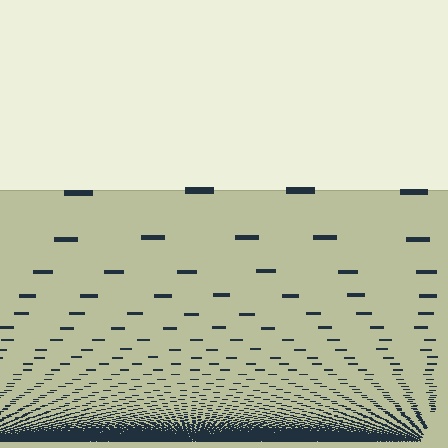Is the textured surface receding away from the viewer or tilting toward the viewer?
The surface appears to tilt toward the viewer. Texture elements get larger and sparser toward the top.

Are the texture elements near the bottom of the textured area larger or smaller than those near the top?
Smaller. The gradient is inverted — elements near the bottom are smaller and denser.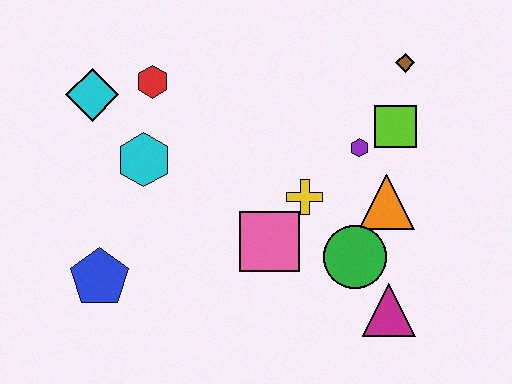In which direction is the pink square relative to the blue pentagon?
The pink square is to the right of the blue pentagon.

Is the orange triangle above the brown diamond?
No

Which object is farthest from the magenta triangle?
The cyan diamond is farthest from the magenta triangle.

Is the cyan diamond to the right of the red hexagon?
No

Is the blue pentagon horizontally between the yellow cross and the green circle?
No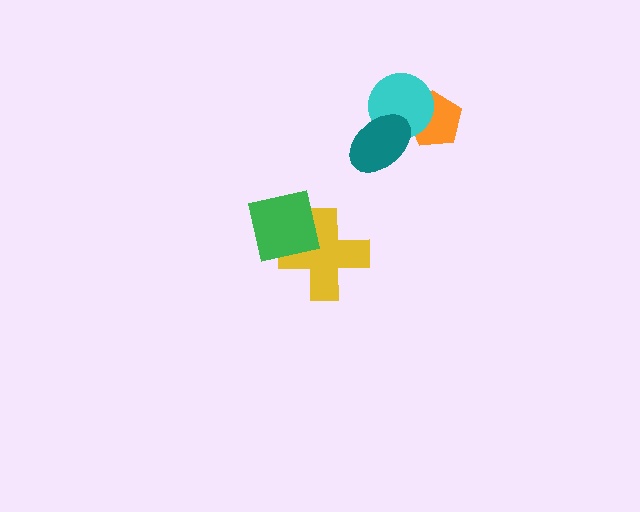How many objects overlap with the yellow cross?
1 object overlaps with the yellow cross.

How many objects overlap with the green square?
1 object overlaps with the green square.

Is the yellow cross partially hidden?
Yes, it is partially covered by another shape.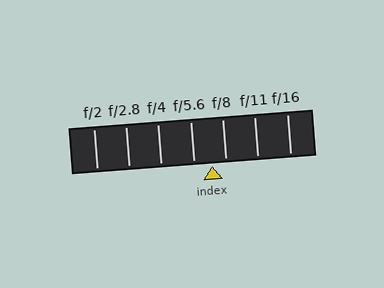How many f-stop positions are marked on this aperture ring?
There are 7 f-stop positions marked.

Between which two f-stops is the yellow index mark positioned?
The index mark is between f/5.6 and f/8.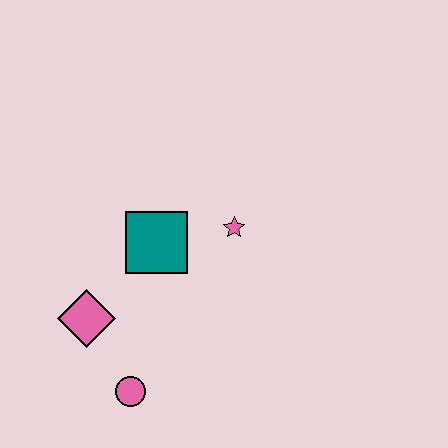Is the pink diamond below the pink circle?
No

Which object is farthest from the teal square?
The pink circle is farthest from the teal square.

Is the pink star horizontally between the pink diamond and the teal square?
No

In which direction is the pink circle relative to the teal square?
The pink circle is below the teal square.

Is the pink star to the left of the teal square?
No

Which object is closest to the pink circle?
The pink diamond is closest to the pink circle.